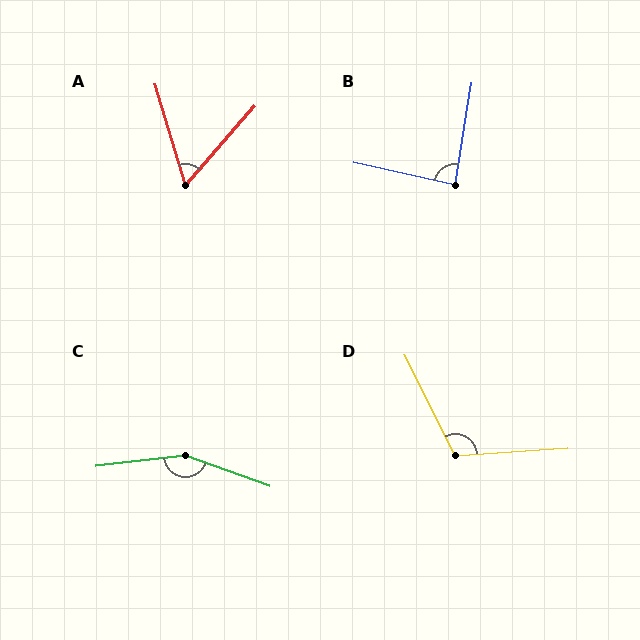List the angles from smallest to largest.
A (58°), B (87°), D (113°), C (154°).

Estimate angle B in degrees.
Approximately 87 degrees.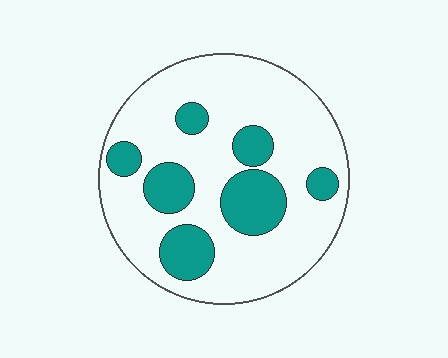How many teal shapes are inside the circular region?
7.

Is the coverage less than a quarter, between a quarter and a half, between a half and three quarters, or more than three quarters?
Less than a quarter.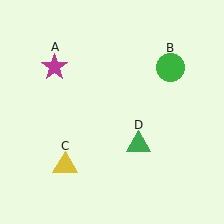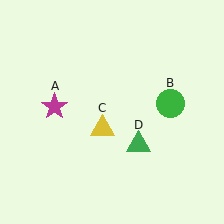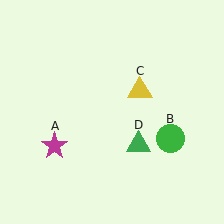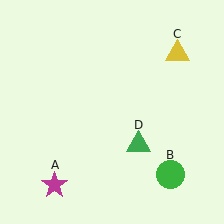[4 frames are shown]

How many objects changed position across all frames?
3 objects changed position: magenta star (object A), green circle (object B), yellow triangle (object C).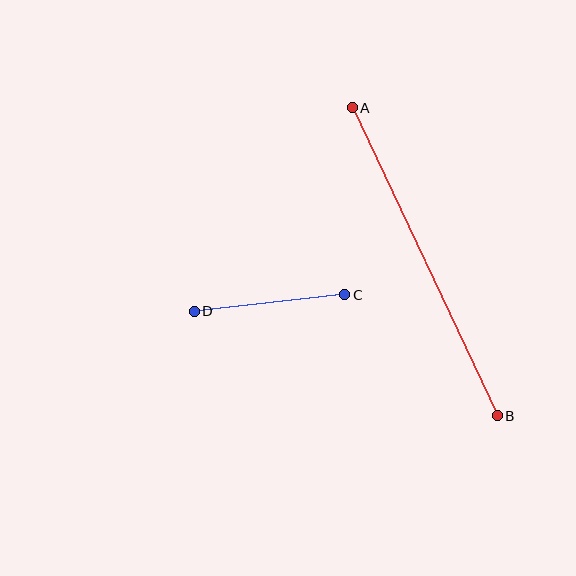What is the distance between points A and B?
The distance is approximately 341 pixels.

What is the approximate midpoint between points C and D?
The midpoint is at approximately (270, 303) pixels.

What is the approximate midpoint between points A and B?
The midpoint is at approximately (425, 262) pixels.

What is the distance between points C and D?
The distance is approximately 151 pixels.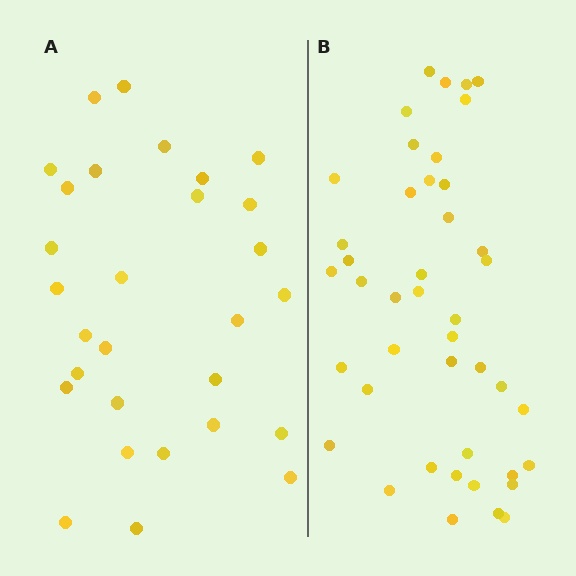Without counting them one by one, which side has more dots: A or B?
Region B (the right region) has more dots.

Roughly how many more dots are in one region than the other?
Region B has approximately 15 more dots than region A.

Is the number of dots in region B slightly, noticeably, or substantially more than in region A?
Region B has substantially more. The ratio is roughly 1.5 to 1.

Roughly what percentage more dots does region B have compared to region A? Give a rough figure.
About 50% more.